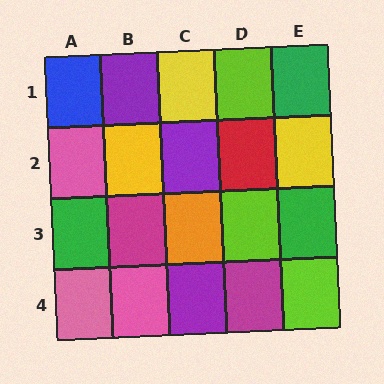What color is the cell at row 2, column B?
Yellow.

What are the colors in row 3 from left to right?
Green, magenta, orange, lime, green.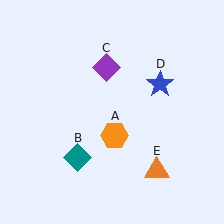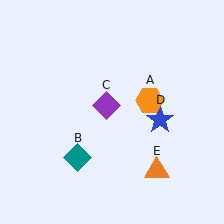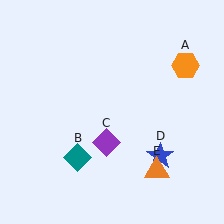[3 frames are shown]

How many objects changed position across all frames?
3 objects changed position: orange hexagon (object A), purple diamond (object C), blue star (object D).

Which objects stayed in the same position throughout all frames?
Teal diamond (object B) and orange triangle (object E) remained stationary.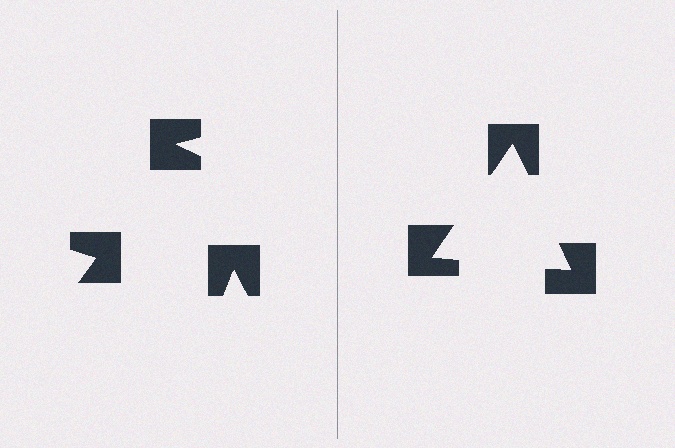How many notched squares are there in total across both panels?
6 — 3 on each side.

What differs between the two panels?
The notched squares are positioned identically on both sides; only the wedge orientations differ. On the right they align to a triangle; on the left they are misaligned.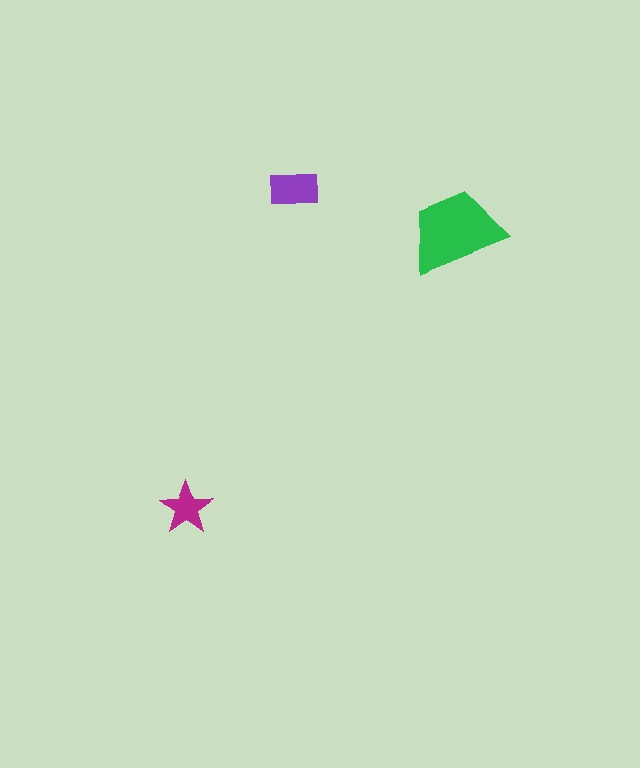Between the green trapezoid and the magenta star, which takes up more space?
The green trapezoid.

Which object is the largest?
The green trapezoid.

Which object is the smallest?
The magenta star.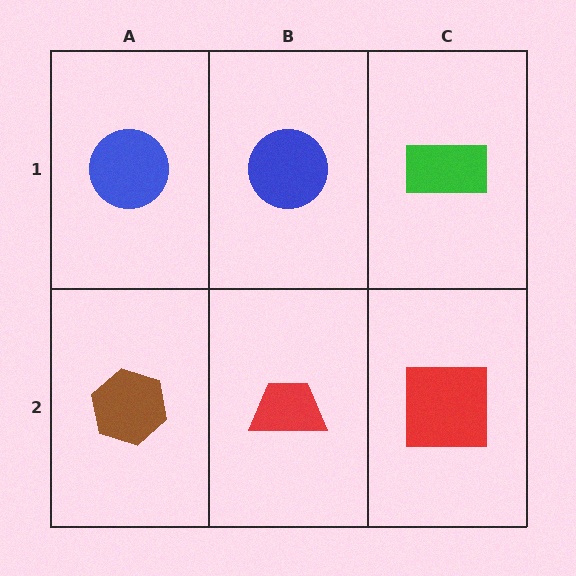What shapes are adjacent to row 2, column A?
A blue circle (row 1, column A), a red trapezoid (row 2, column B).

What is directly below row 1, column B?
A red trapezoid.